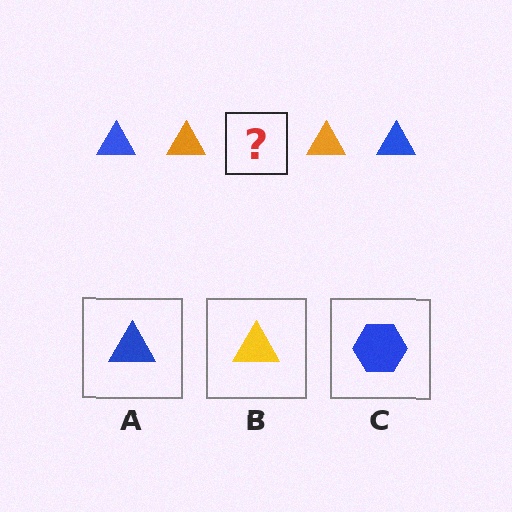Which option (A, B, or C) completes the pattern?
A.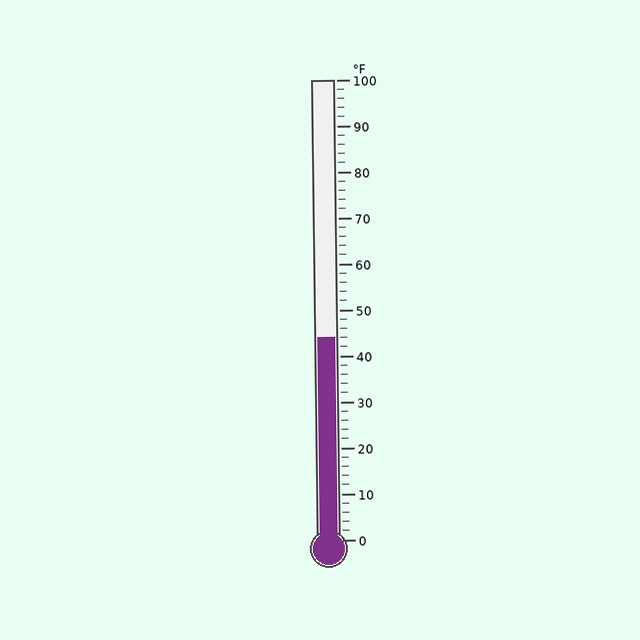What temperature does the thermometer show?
The thermometer shows approximately 44°F.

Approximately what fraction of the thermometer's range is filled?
The thermometer is filled to approximately 45% of its range.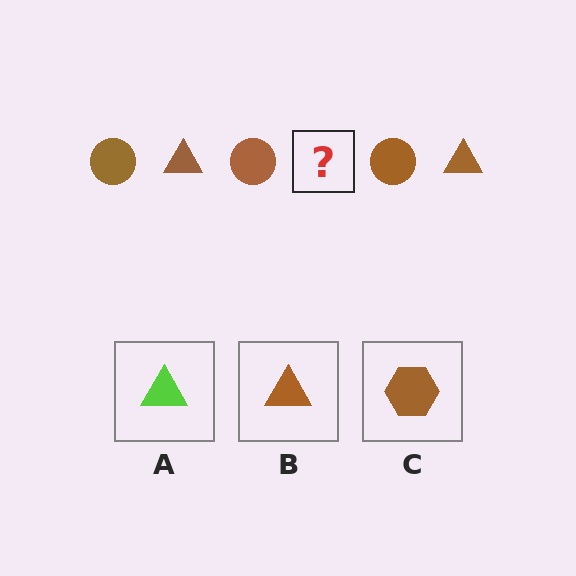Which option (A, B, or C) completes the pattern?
B.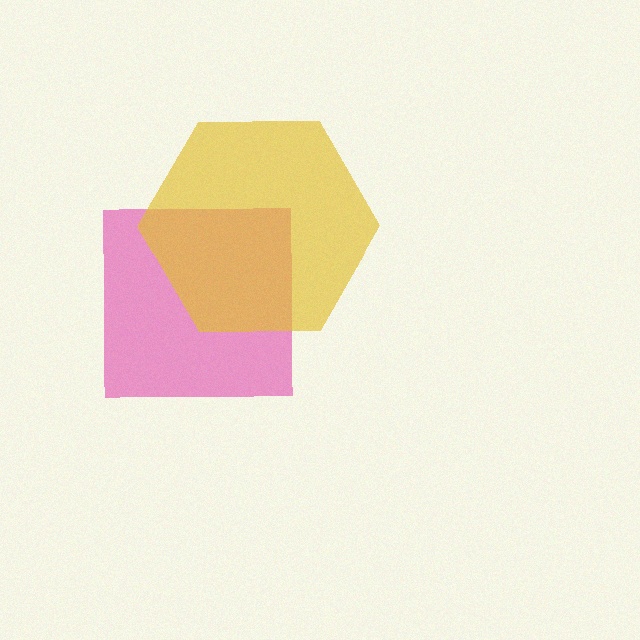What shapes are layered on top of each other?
The layered shapes are: a pink square, a yellow hexagon.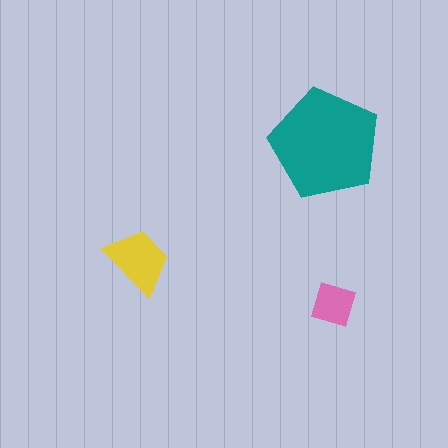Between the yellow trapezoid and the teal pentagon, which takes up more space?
The teal pentagon.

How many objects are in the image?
There are 3 objects in the image.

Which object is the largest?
The teal pentagon.